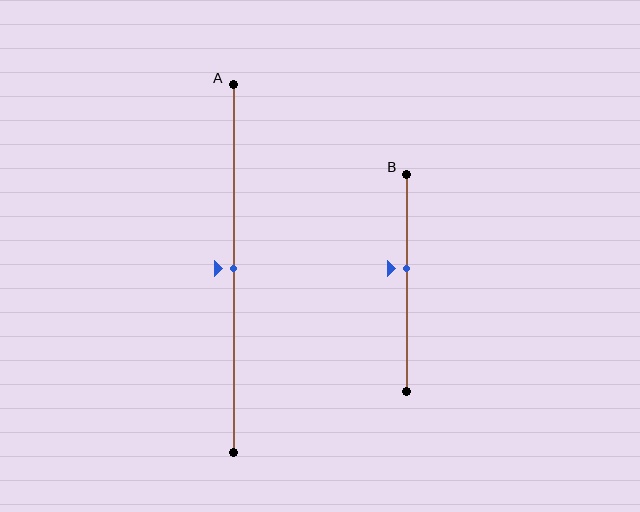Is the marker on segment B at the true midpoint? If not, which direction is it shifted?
No, the marker on segment B is shifted upward by about 7% of the segment length.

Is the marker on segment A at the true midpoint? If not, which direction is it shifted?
Yes, the marker on segment A is at the true midpoint.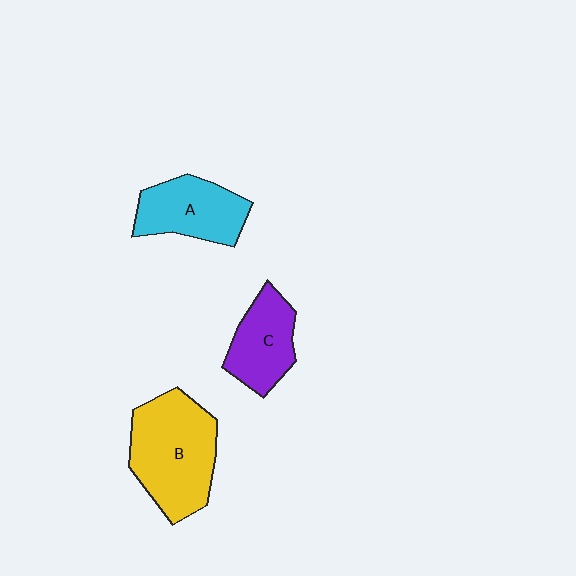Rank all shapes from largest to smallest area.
From largest to smallest: B (yellow), A (cyan), C (purple).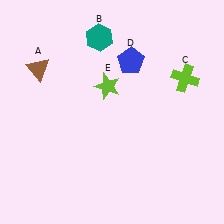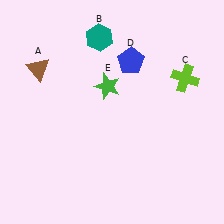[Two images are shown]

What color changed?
The star (E) changed from lime in Image 1 to green in Image 2.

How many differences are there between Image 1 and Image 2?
There is 1 difference between the two images.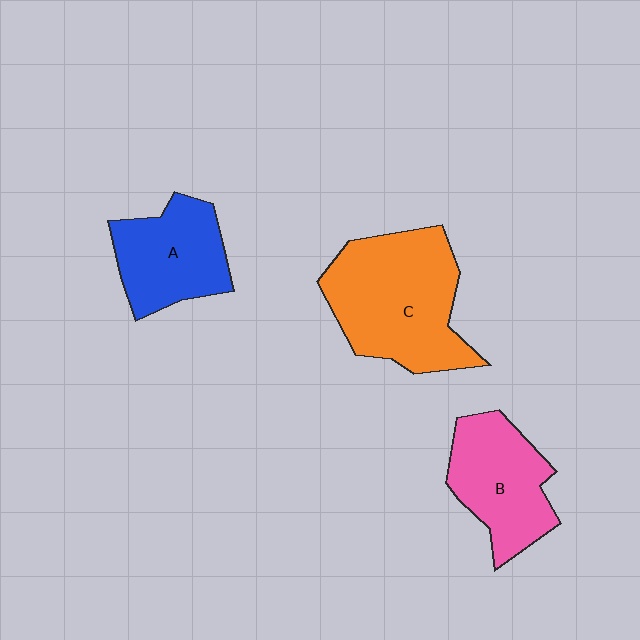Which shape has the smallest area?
Shape A (blue).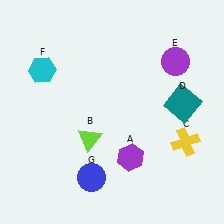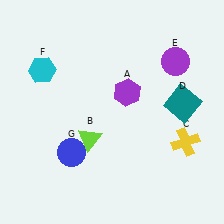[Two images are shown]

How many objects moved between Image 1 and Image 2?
2 objects moved between the two images.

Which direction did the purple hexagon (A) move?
The purple hexagon (A) moved up.